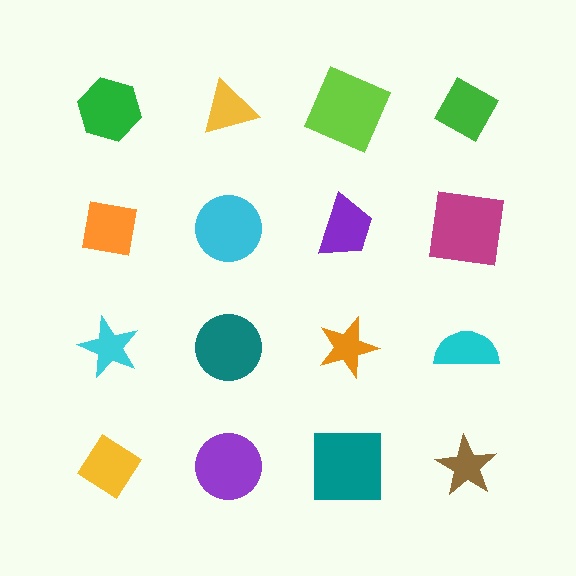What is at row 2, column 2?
A cyan circle.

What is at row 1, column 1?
A green hexagon.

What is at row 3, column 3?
An orange star.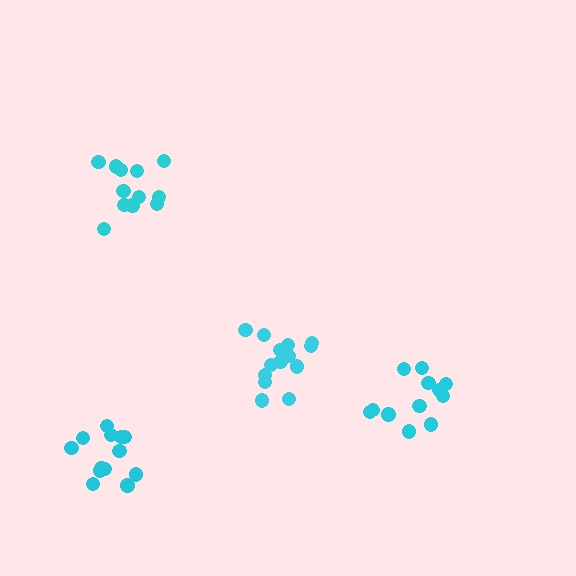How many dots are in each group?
Group 1: 13 dots, Group 2: 12 dots, Group 3: 12 dots, Group 4: 14 dots (51 total).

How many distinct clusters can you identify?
There are 4 distinct clusters.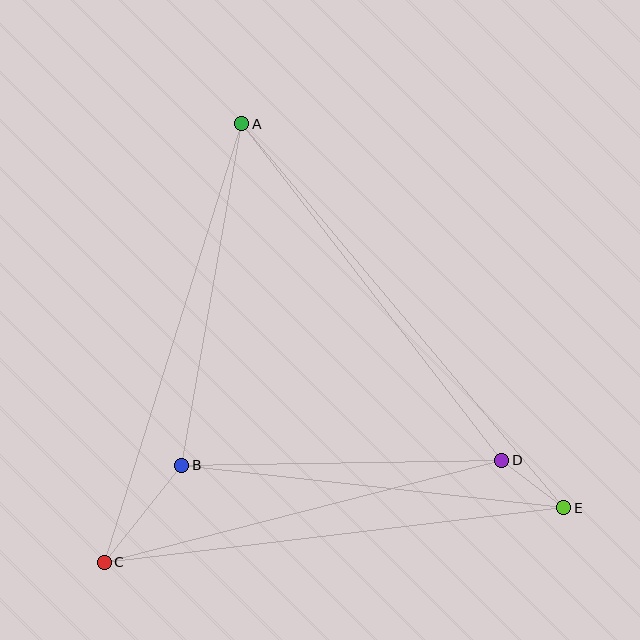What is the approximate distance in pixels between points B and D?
The distance between B and D is approximately 320 pixels.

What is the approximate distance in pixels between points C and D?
The distance between C and D is approximately 410 pixels.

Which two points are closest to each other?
Points D and E are closest to each other.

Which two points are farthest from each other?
Points A and E are farthest from each other.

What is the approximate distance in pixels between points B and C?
The distance between B and C is approximately 124 pixels.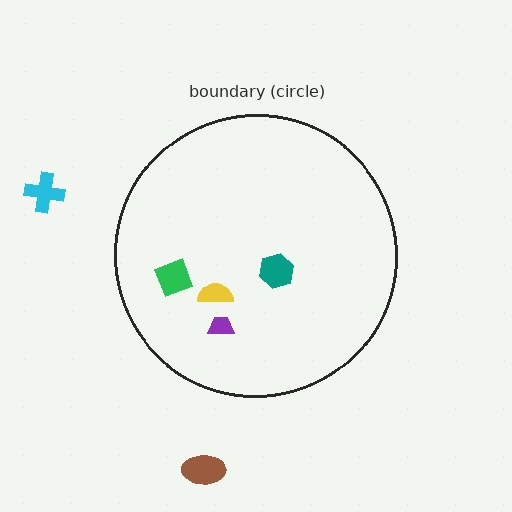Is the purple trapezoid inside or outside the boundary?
Inside.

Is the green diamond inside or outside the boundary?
Inside.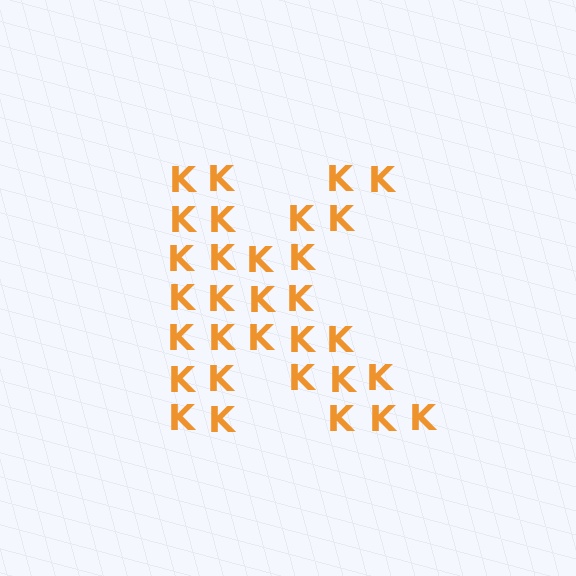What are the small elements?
The small elements are letter K's.